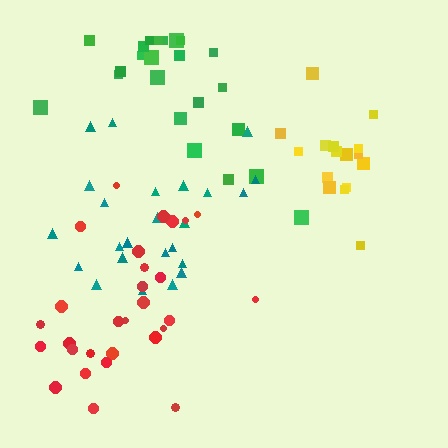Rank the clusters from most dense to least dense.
yellow, red, teal, green.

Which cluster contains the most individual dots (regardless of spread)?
Red (30).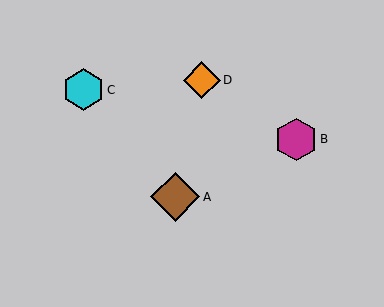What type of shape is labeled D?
Shape D is an orange diamond.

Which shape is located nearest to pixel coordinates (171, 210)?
The brown diamond (labeled A) at (175, 197) is nearest to that location.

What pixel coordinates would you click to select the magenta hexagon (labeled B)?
Click at (296, 140) to select the magenta hexagon B.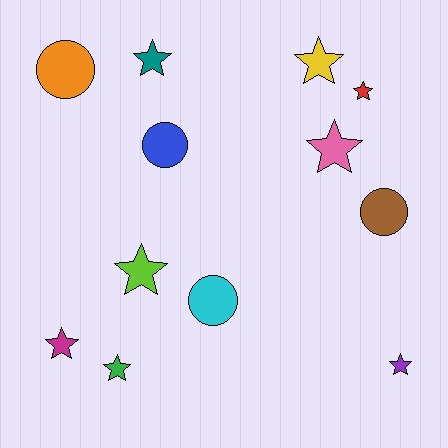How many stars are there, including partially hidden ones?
There are 8 stars.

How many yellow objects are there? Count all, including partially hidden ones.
There is 1 yellow object.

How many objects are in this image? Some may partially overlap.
There are 12 objects.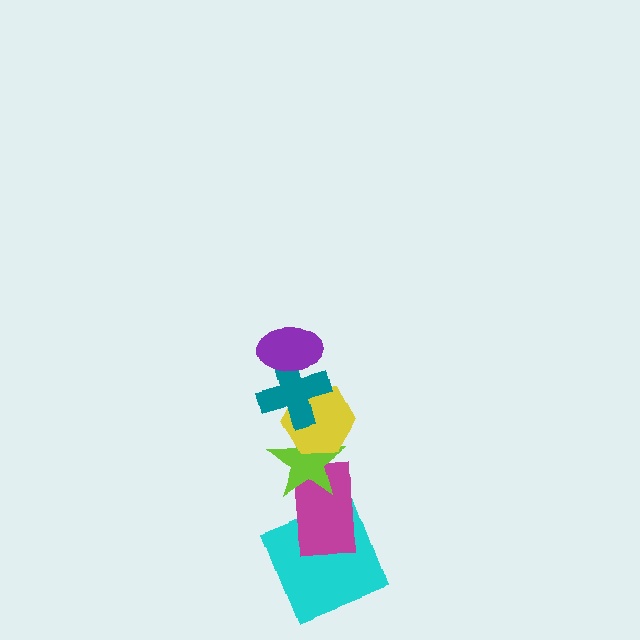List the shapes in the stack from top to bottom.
From top to bottom: the purple ellipse, the teal cross, the yellow hexagon, the lime star, the magenta rectangle, the cyan square.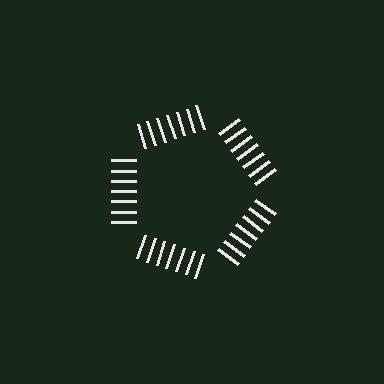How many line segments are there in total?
35 — 7 along each of the 5 edges.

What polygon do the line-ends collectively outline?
An illusory pentagon — the line segments terminate on its edges but no continuous stroke is drawn.